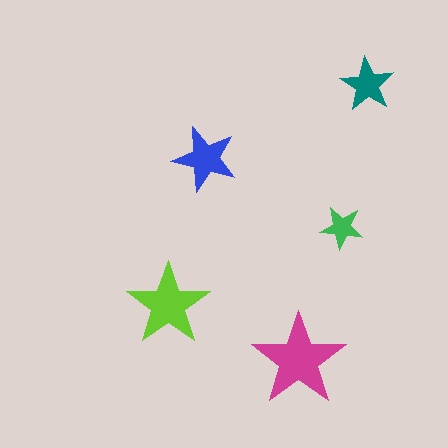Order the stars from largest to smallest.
the magenta one, the lime one, the blue one, the teal one, the green one.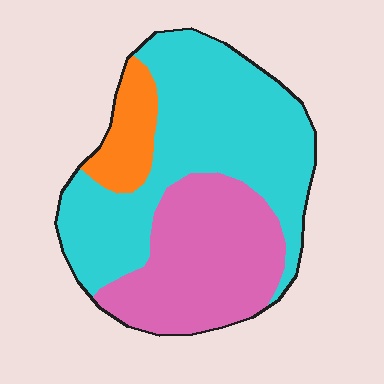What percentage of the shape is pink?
Pink covers roughly 35% of the shape.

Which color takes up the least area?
Orange, at roughly 10%.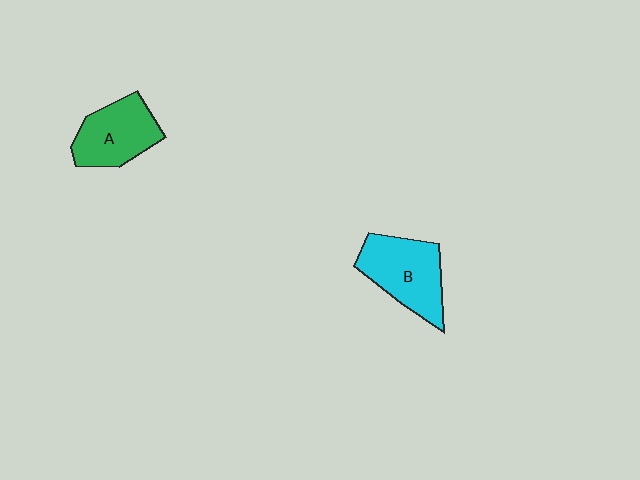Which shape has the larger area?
Shape B (cyan).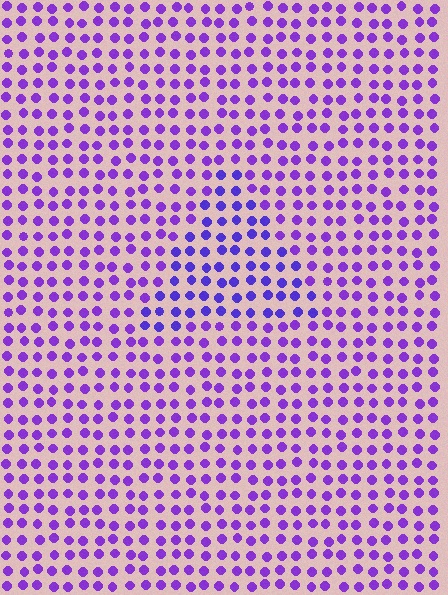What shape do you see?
I see a triangle.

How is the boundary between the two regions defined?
The boundary is defined purely by a slight shift in hue (about 21 degrees). Spacing, size, and orientation are identical on both sides.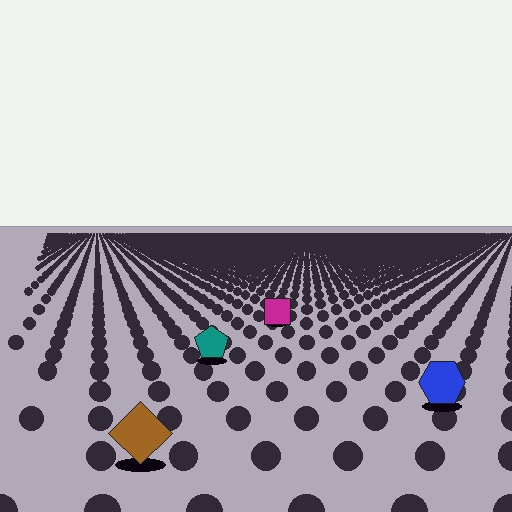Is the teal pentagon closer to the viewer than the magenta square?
Yes. The teal pentagon is closer — you can tell from the texture gradient: the ground texture is coarser near it.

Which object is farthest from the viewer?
The magenta square is farthest from the viewer. It appears smaller and the ground texture around it is denser.